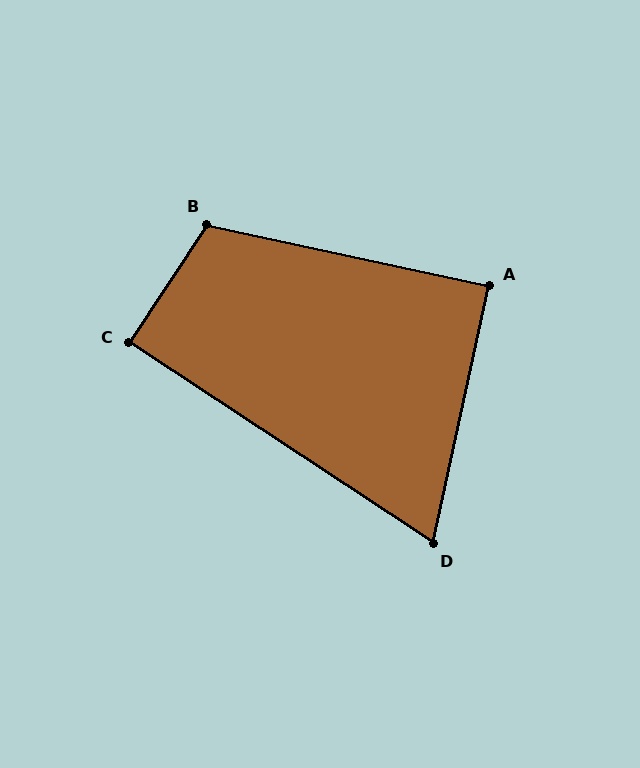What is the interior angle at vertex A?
Approximately 90 degrees (approximately right).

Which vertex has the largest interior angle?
B, at approximately 111 degrees.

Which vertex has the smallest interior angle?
D, at approximately 69 degrees.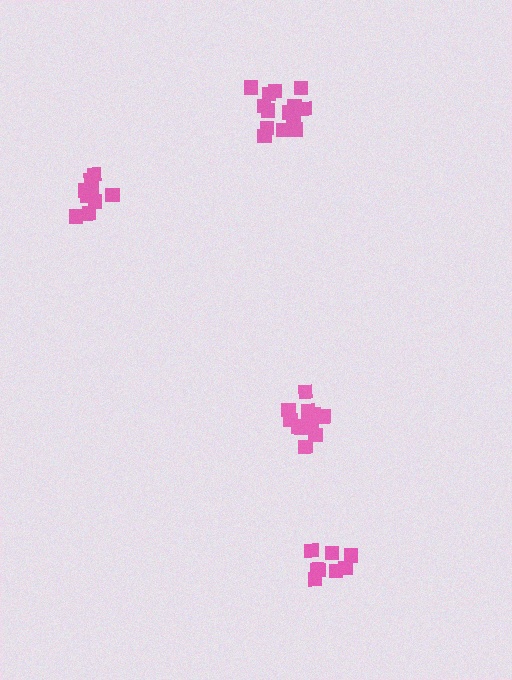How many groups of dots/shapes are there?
There are 4 groups.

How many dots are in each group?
Group 1: 14 dots, Group 2: 14 dots, Group 3: 8 dots, Group 4: 9 dots (45 total).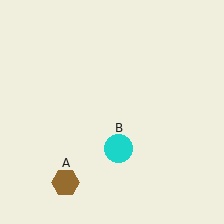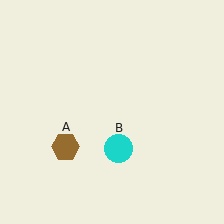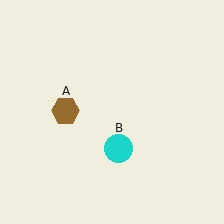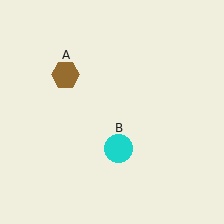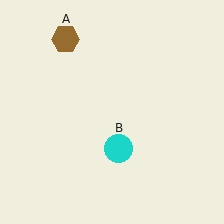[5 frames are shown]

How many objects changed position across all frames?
1 object changed position: brown hexagon (object A).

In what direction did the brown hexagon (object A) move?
The brown hexagon (object A) moved up.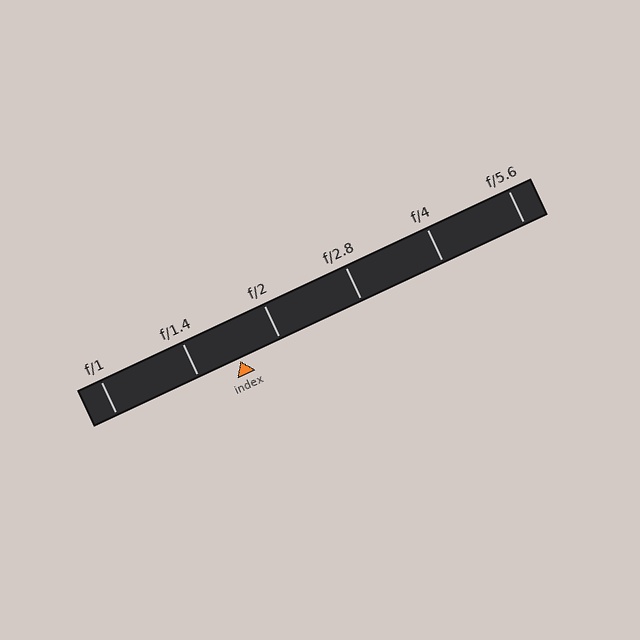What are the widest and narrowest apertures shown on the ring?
The widest aperture shown is f/1 and the narrowest is f/5.6.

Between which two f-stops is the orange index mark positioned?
The index mark is between f/1.4 and f/2.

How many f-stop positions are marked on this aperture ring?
There are 6 f-stop positions marked.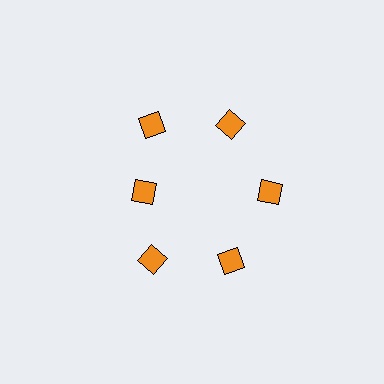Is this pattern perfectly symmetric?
No. The 6 orange diamonds are arranged in a ring, but one element near the 9 o'clock position is pulled inward toward the center, breaking the 6-fold rotational symmetry.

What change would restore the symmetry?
The symmetry would be restored by moving it outward, back onto the ring so that all 6 diamonds sit at equal angles and equal distance from the center.